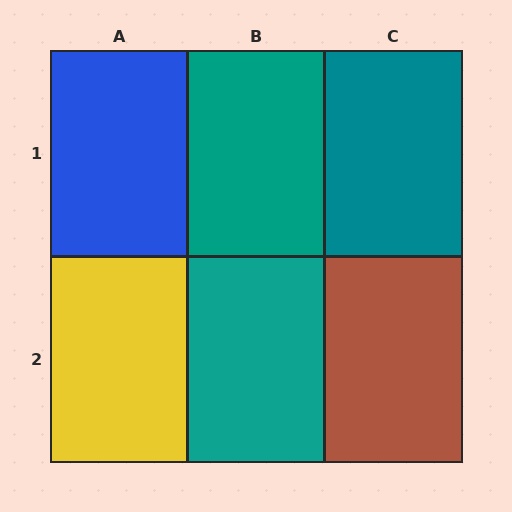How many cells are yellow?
1 cell is yellow.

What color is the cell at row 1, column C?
Teal.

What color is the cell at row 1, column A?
Blue.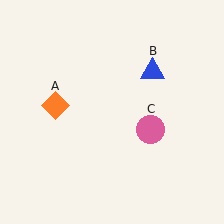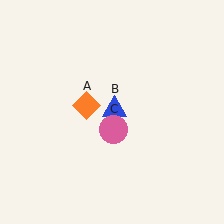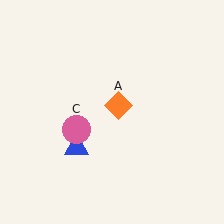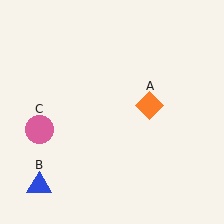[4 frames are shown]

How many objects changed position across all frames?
3 objects changed position: orange diamond (object A), blue triangle (object B), pink circle (object C).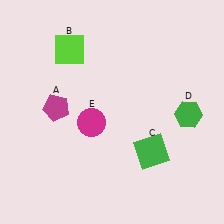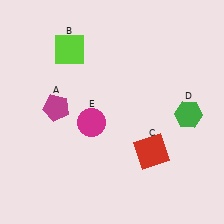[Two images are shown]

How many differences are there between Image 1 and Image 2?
There is 1 difference between the two images.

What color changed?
The square (C) changed from green in Image 1 to red in Image 2.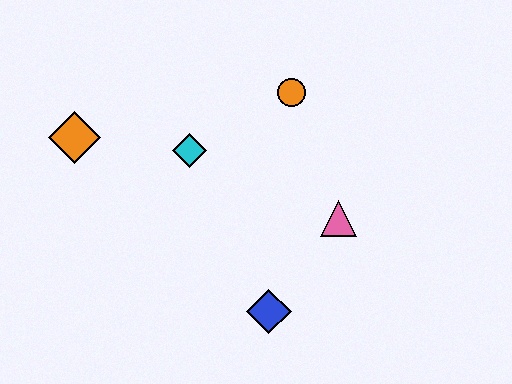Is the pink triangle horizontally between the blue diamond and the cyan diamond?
No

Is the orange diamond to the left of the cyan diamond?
Yes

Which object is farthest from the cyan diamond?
The blue diamond is farthest from the cyan diamond.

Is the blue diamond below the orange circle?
Yes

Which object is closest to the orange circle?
The cyan diamond is closest to the orange circle.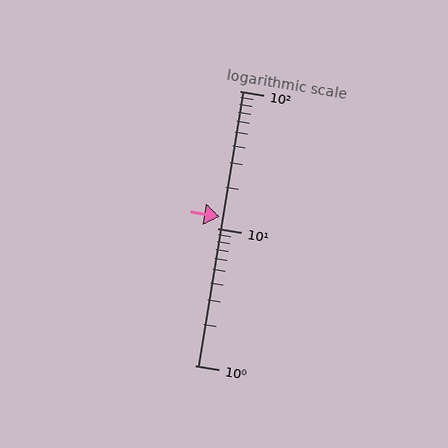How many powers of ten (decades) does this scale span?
The scale spans 2 decades, from 1 to 100.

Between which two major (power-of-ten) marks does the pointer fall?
The pointer is between 10 and 100.